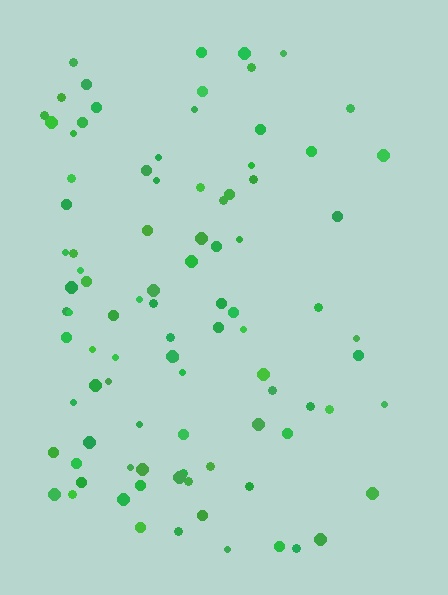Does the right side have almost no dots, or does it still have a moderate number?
Still a moderate number, just noticeably fewer than the left.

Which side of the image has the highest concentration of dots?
The left.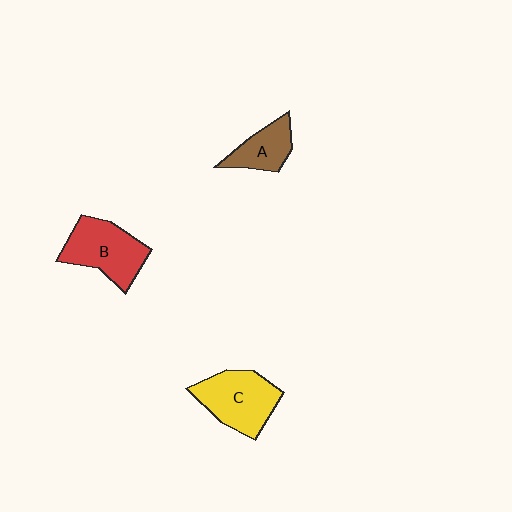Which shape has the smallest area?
Shape A (brown).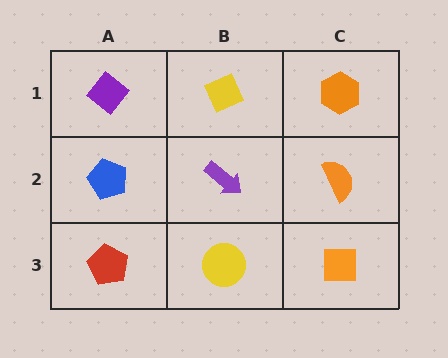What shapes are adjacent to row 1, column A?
A blue pentagon (row 2, column A), a yellow diamond (row 1, column B).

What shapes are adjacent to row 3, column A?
A blue pentagon (row 2, column A), a yellow circle (row 3, column B).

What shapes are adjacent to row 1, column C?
An orange semicircle (row 2, column C), a yellow diamond (row 1, column B).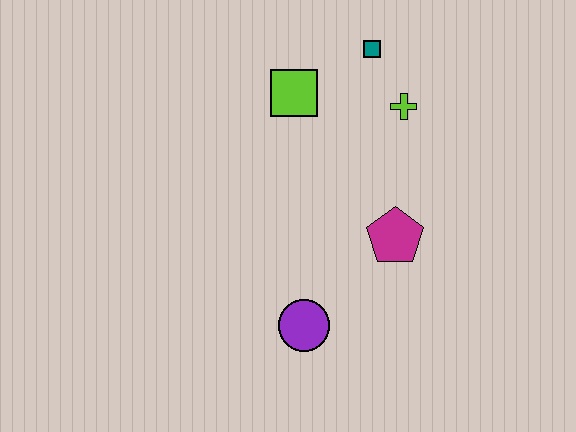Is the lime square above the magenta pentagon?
Yes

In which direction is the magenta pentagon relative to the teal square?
The magenta pentagon is below the teal square.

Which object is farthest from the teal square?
The purple circle is farthest from the teal square.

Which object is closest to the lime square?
The teal square is closest to the lime square.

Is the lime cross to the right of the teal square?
Yes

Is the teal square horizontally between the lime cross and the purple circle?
Yes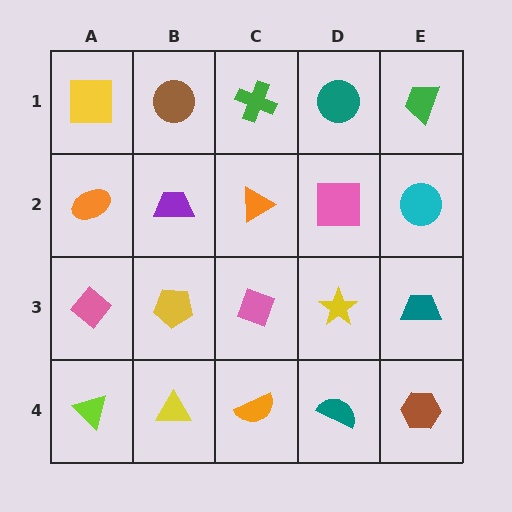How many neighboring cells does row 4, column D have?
3.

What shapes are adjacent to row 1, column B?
A purple trapezoid (row 2, column B), a yellow square (row 1, column A), a green cross (row 1, column C).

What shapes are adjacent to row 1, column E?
A cyan circle (row 2, column E), a teal circle (row 1, column D).